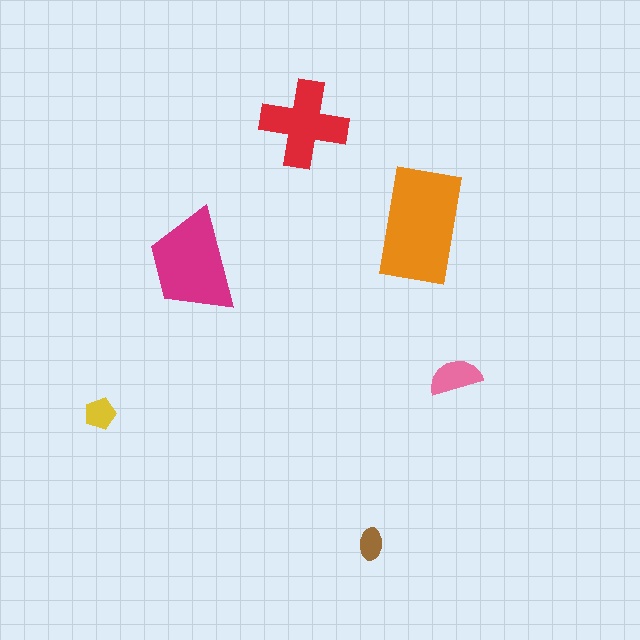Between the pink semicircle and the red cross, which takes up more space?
The red cross.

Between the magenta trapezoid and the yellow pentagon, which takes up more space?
The magenta trapezoid.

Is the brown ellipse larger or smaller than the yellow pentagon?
Smaller.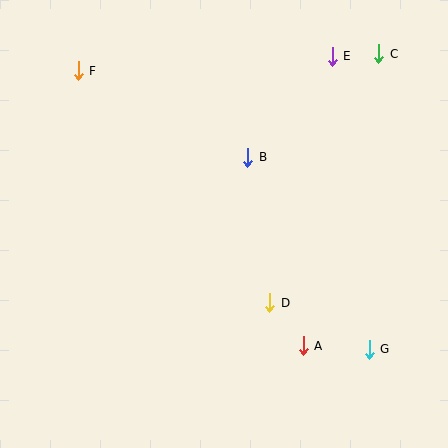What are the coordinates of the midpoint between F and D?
The midpoint between F and D is at (174, 187).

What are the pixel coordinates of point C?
Point C is at (379, 54).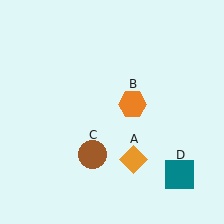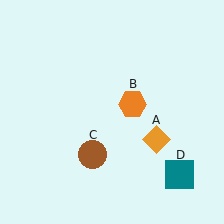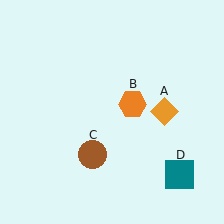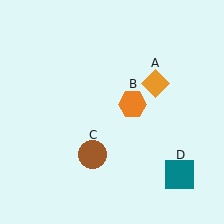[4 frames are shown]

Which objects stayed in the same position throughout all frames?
Orange hexagon (object B) and brown circle (object C) and teal square (object D) remained stationary.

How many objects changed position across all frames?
1 object changed position: orange diamond (object A).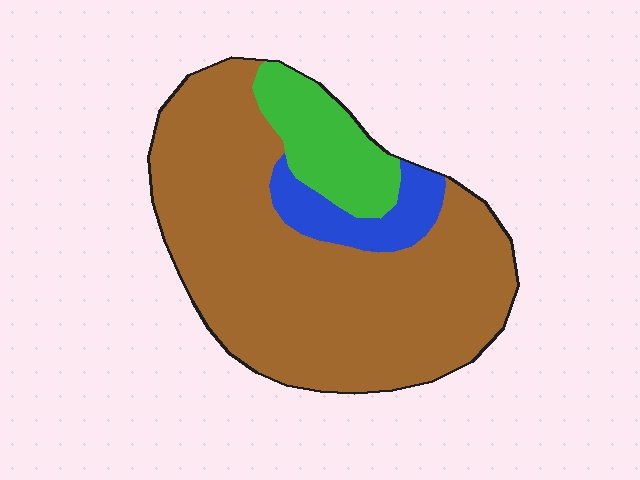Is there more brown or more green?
Brown.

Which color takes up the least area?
Blue, at roughly 10%.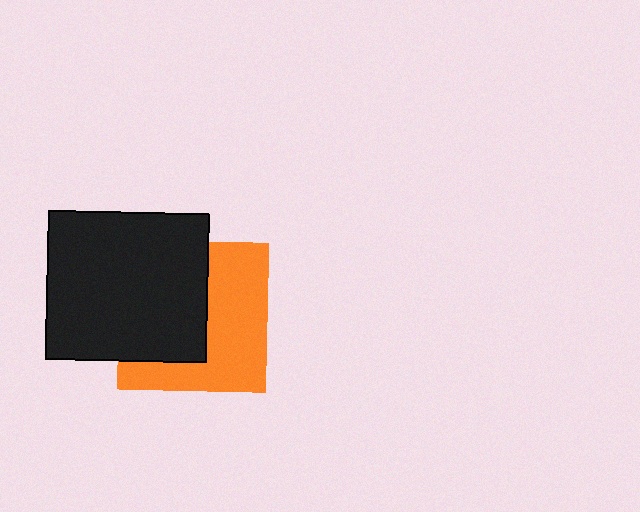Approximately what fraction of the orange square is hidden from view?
Roughly 49% of the orange square is hidden behind the black rectangle.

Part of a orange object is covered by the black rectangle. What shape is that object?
It is a square.